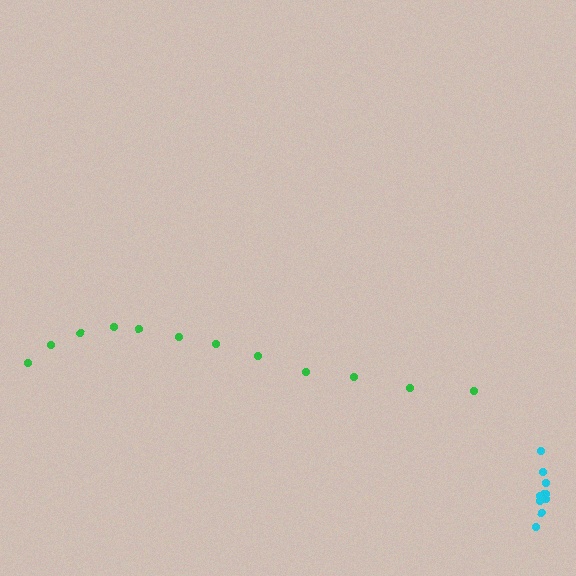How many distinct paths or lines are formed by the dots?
There are 2 distinct paths.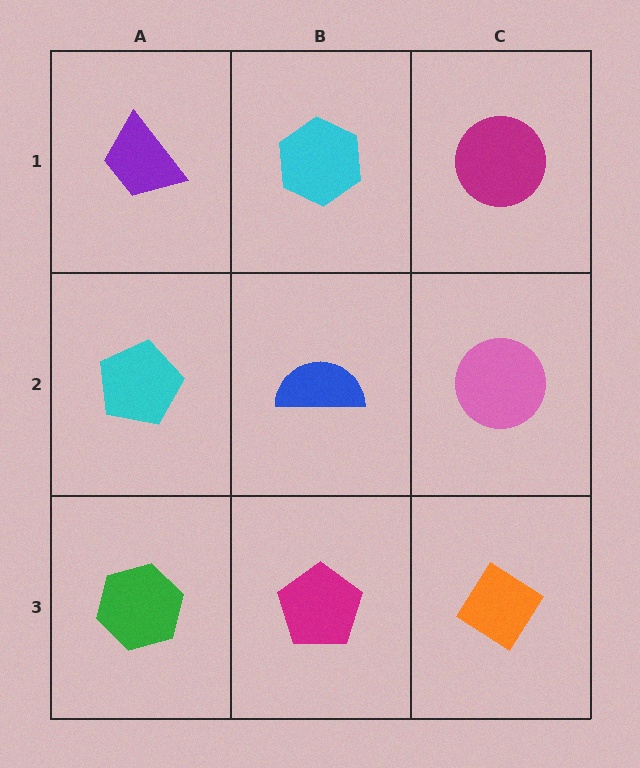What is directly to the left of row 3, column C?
A magenta pentagon.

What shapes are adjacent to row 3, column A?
A cyan pentagon (row 2, column A), a magenta pentagon (row 3, column B).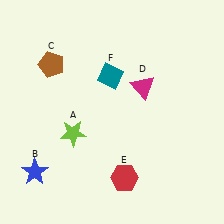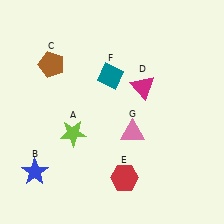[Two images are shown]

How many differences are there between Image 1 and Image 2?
There is 1 difference between the two images.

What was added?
A pink triangle (G) was added in Image 2.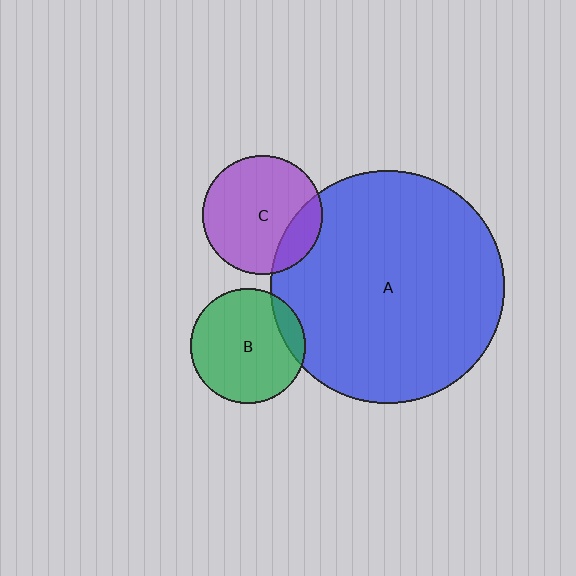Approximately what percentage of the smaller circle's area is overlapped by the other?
Approximately 20%.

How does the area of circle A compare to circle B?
Approximately 4.1 times.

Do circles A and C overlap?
Yes.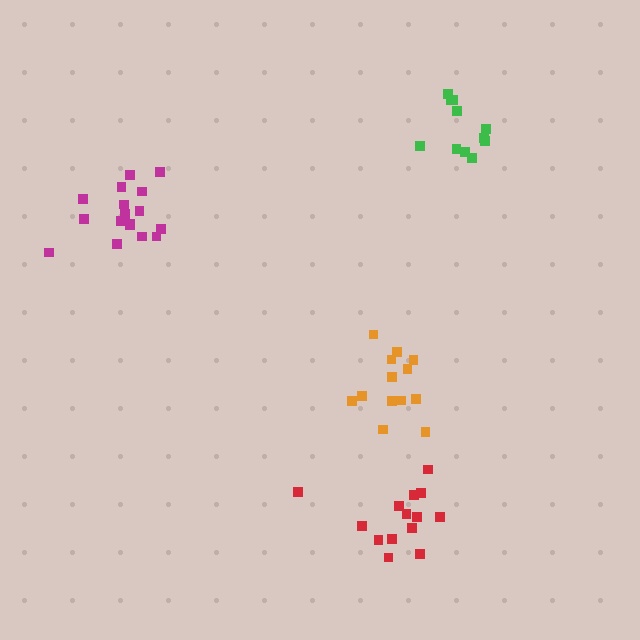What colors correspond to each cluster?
The clusters are colored: magenta, red, orange, green.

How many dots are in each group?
Group 1: 17 dots, Group 2: 14 dots, Group 3: 13 dots, Group 4: 11 dots (55 total).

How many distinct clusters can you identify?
There are 4 distinct clusters.